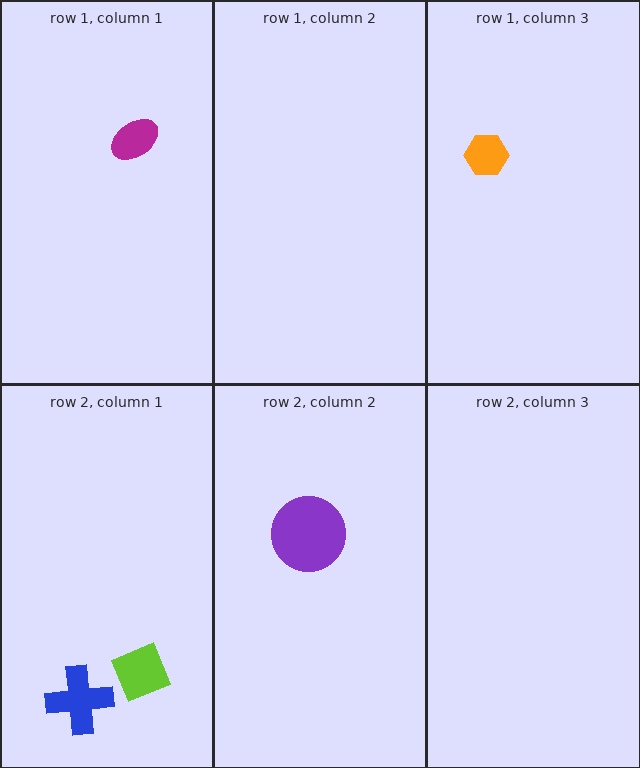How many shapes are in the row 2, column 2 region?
1.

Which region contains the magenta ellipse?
The row 1, column 1 region.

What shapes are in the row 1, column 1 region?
The magenta ellipse.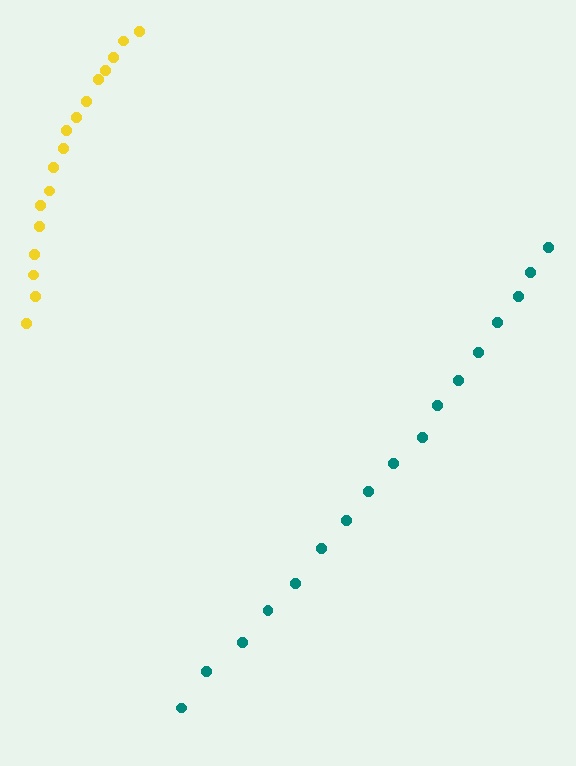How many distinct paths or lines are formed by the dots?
There are 2 distinct paths.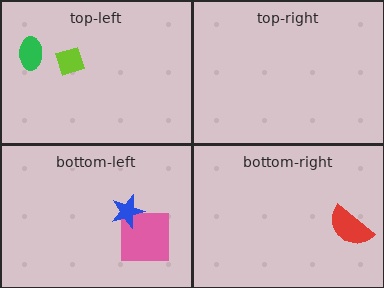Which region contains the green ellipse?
The top-left region.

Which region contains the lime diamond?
The top-left region.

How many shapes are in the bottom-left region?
2.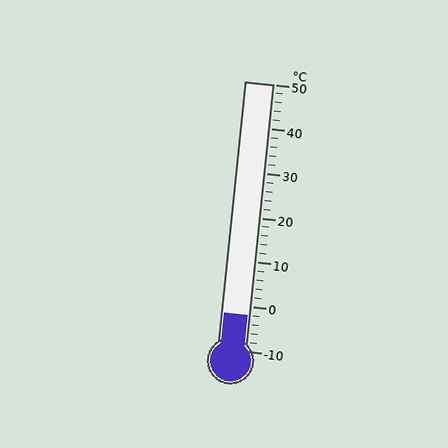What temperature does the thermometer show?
The thermometer shows approximately -2°C.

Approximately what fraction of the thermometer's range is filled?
The thermometer is filled to approximately 15% of its range.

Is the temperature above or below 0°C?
The temperature is below 0°C.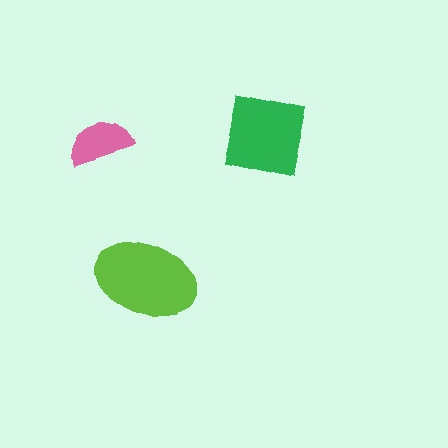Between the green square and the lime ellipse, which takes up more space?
The lime ellipse.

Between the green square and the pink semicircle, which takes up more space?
The green square.